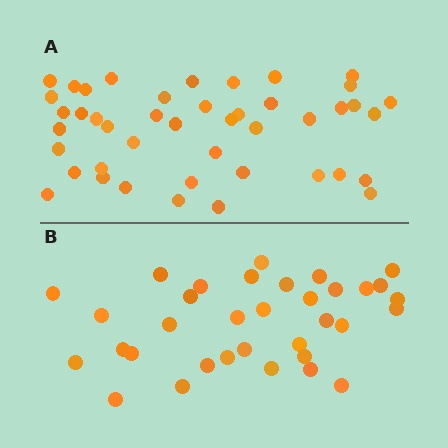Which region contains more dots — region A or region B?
Region A (the top region) has more dots.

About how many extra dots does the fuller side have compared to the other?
Region A has roughly 10 or so more dots than region B.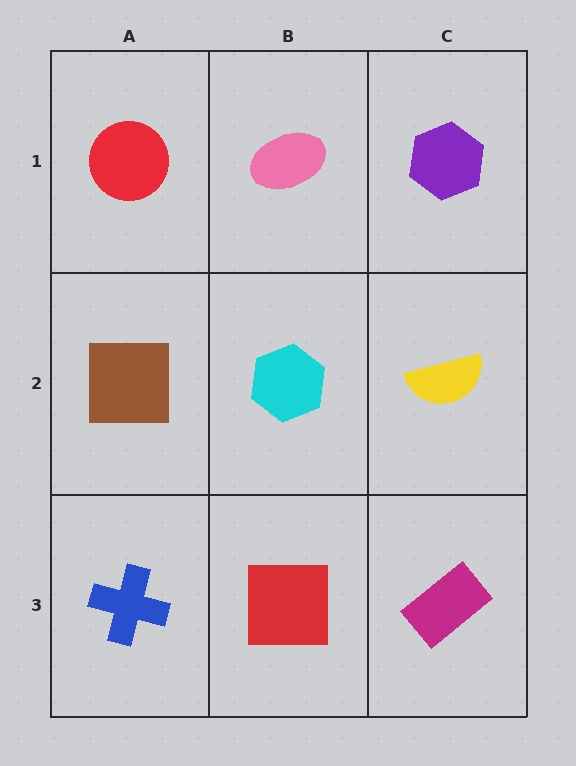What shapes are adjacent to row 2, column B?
A pink ellipse (row 1, column B), a red square (row 3, column B), a brown square (row 2, column A), a yellow semicircle (row 2, column C).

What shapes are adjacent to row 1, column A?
A brown square (row 2, column A), a pink ellipse (row 1, column B).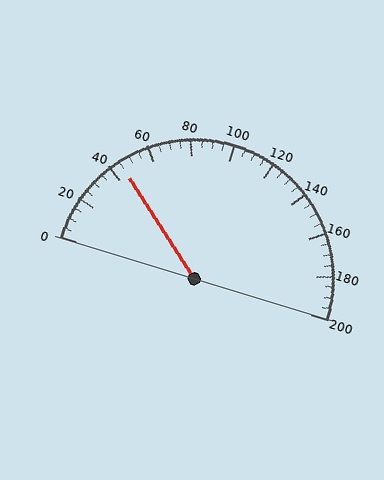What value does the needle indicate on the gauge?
The needle indicates approximately 45.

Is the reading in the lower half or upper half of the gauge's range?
The reading is in the lower half of the range (0 to 200).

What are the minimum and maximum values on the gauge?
The gauge ranges from 0 to 200.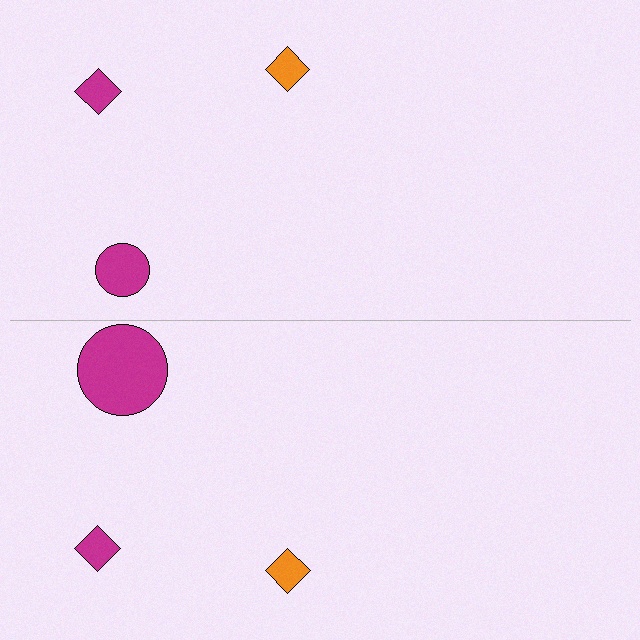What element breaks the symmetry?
The magenta circle on the bottom side has a different size than its mirror counterpart.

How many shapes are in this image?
There are 6 shapes in this image.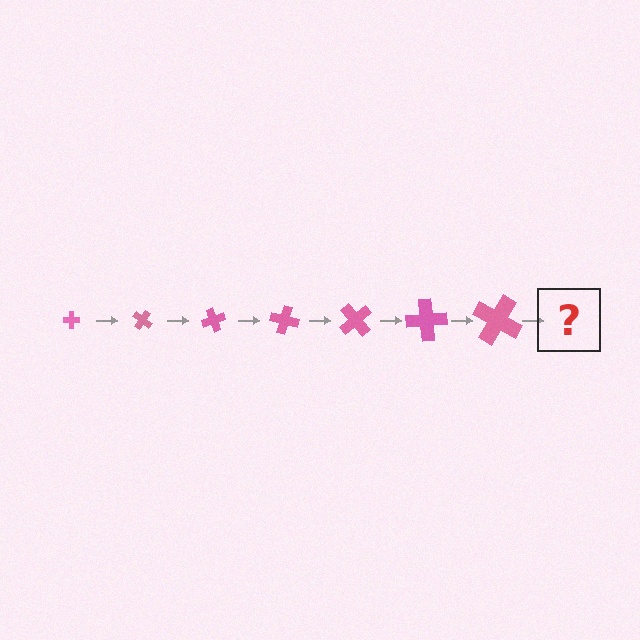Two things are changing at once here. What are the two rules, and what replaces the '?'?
The two rules are that the cross grows larger each step and it rotates 35 degrees each step. The '?' should be a cross, larger than the previous one and rotated 245 degrees from the start.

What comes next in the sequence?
The next element should be a cross, larger than the previous one and rotated 245 degrees from the start.